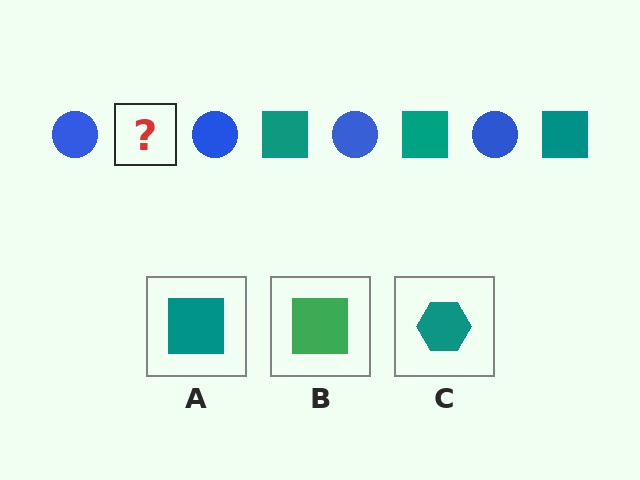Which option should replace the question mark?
Option A.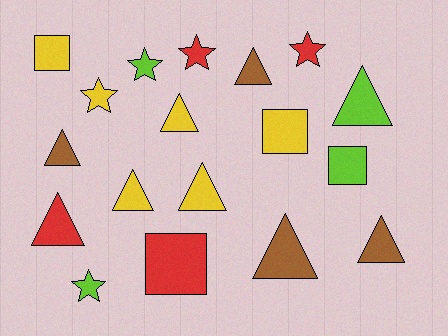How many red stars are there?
There are 2 red stars.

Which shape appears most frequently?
Triangle, with 9 objects.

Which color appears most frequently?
Yellow, with 6 objects.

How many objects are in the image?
There are 18 objects.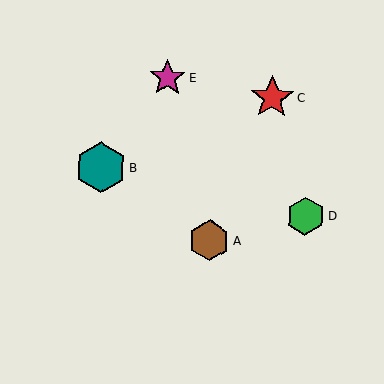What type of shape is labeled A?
Shape A is a brown hexagon.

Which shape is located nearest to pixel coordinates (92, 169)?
The teal hexagon (labeled B) at (101, 167) is nearest to that location.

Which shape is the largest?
The teal hexagon (labeled B) is the largest.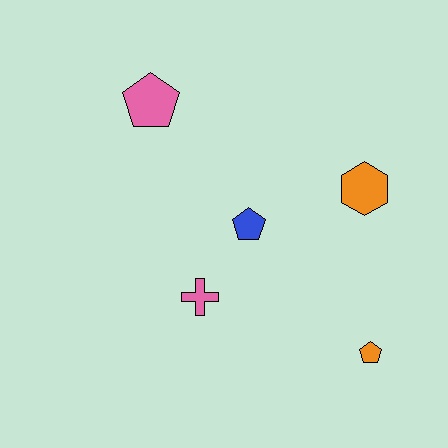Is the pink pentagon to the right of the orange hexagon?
No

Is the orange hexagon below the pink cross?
No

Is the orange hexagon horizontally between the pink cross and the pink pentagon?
No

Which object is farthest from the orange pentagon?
The pink pentagon is farthest from the orange pentagon.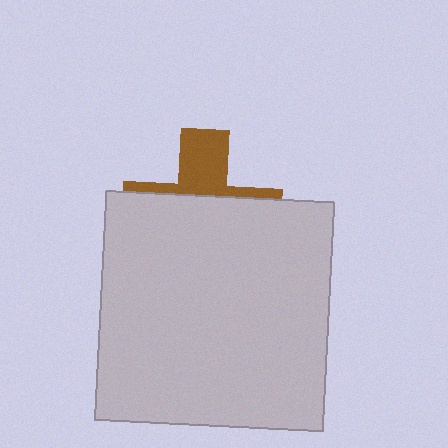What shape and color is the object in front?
The object in front is a light gray square.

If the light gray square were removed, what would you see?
You would see the complete brown cross.